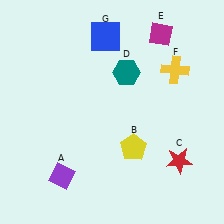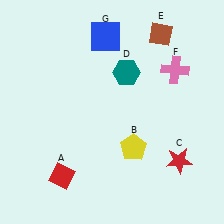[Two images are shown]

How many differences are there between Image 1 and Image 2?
There are 3 differences between the two images.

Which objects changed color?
A changed from purple to red. E changed from magenta to brown. F changed from yellow to pink.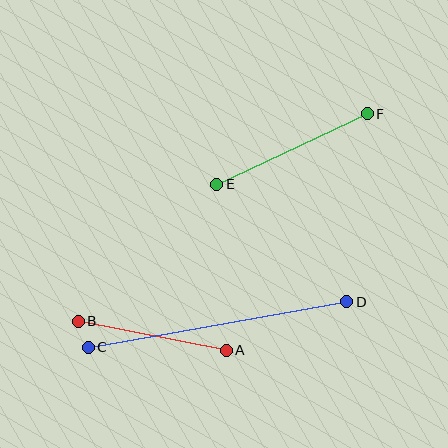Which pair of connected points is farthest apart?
Points C and D are farthest apart.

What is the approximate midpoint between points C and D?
The midpoint is at approximately (217, 325) pixels.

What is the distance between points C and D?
The distance is approximately 263 pixels.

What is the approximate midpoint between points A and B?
The midpoint is at approximately (152, 336) pixels.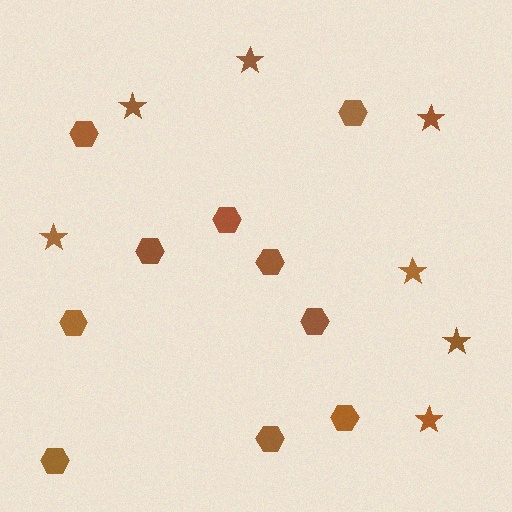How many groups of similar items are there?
There are 2 groups: one group of stars (7) and one group of hexagons (10).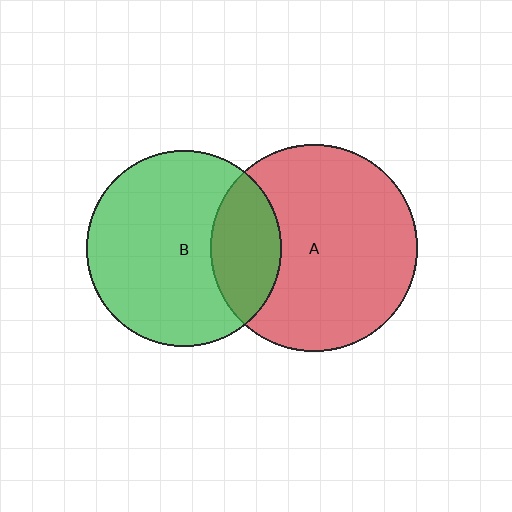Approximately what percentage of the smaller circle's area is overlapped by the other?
Approximately 25%.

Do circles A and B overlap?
Yes.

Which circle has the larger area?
Circle A (red).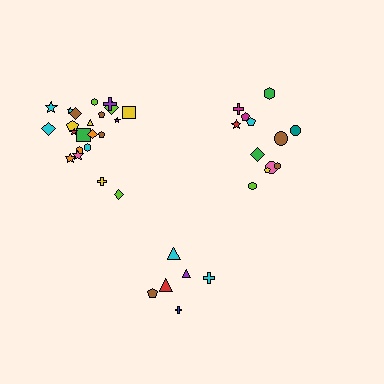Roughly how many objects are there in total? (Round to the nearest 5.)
Roughly 40 objects in total.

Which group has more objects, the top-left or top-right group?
The top-left group.